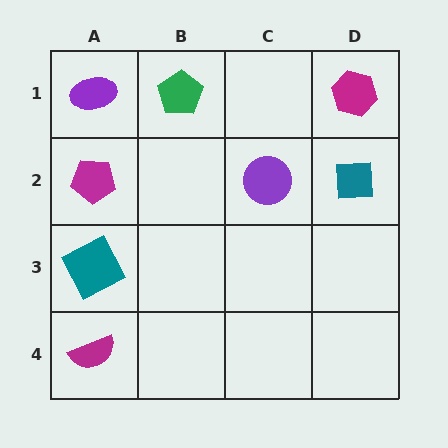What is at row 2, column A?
A magenta pentagon.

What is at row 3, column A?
A teal square.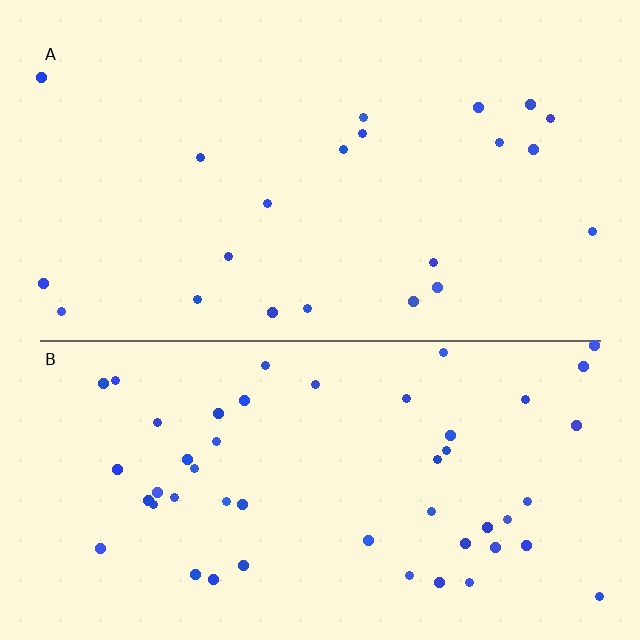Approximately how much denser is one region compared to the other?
Approximately 2.3× — region B over region A.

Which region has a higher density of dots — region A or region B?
B (the bottom).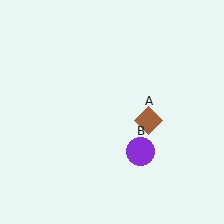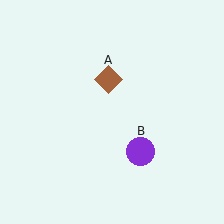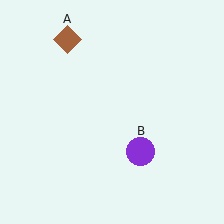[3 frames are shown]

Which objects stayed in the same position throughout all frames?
Purple circle (object B) remained stationary.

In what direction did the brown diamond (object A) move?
The brown diamond (object A) moved up and to the left.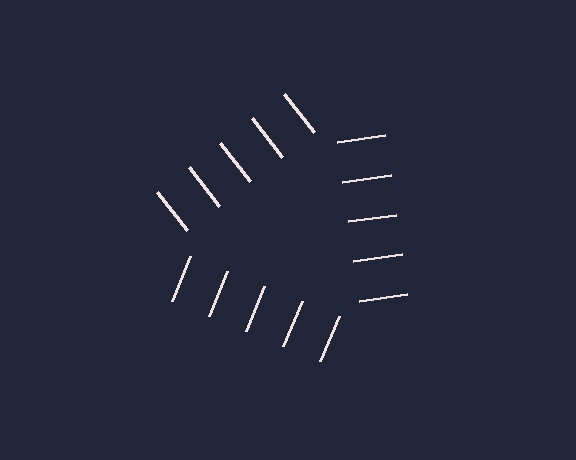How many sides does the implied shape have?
3 sides — the line-ends trace a triangle.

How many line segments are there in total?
15 — 5 along each of the 3 edges.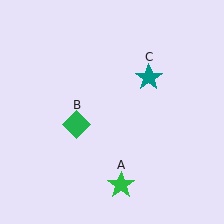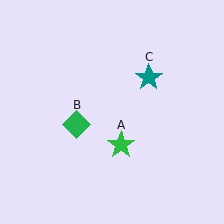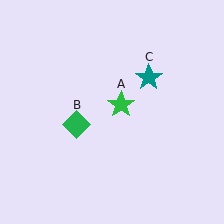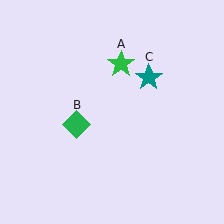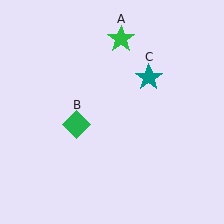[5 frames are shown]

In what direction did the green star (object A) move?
The green star (object A) moved up.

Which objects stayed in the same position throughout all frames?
Green diamond (object B) and teal star (object C) remained stationary.